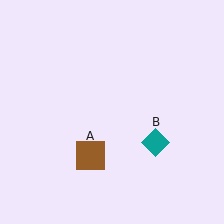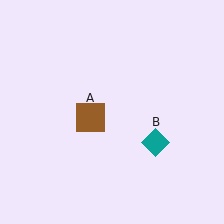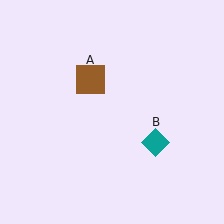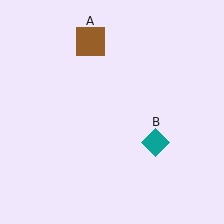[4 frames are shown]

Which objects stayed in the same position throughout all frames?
Teal diamond (object B) remained stationary.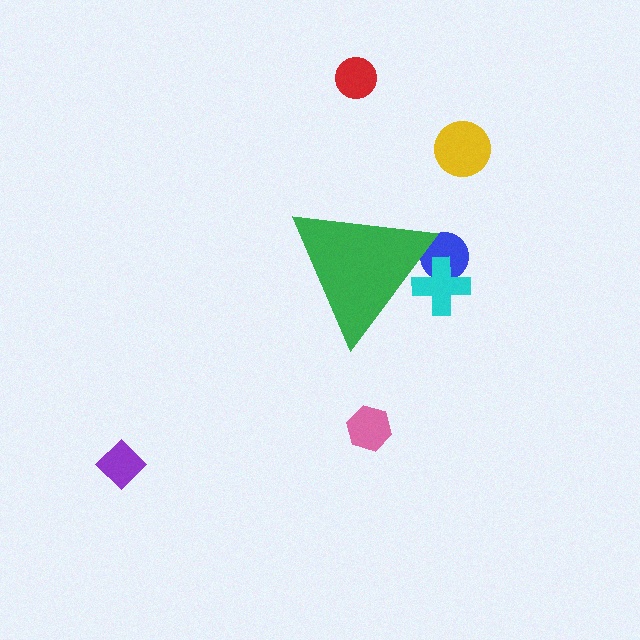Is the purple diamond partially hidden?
No, the purple diamond is fully visible.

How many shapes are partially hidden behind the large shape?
2 shapes are partially hidden.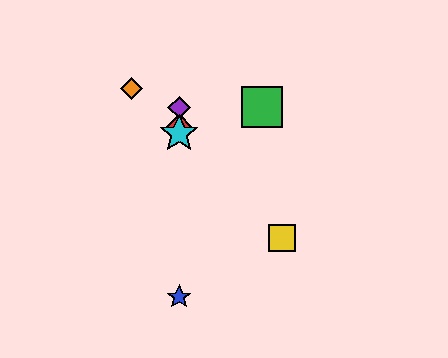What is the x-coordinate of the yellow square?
The yellow square is at x≈282.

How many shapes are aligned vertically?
4 shapes (the red diamond, the blue star, the purple diamond, the cyan star) are aligned vertically.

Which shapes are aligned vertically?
The red diamond, the blue star, the purple diamond, the cyan star are aligned vertically.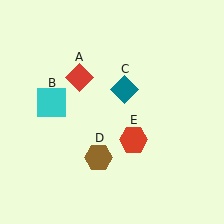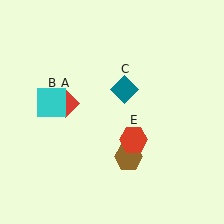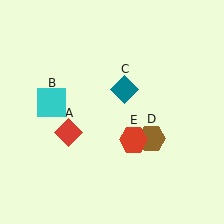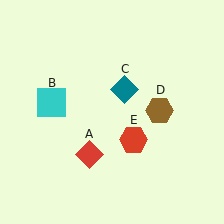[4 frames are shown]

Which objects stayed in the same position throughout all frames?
Cyan square (object B) and teal diamond (object C) and red hexagon (object E) remained stationary.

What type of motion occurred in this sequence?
The red diamond (object A), brown hexagon (object D) rotated counterclockwise around the center of the scene.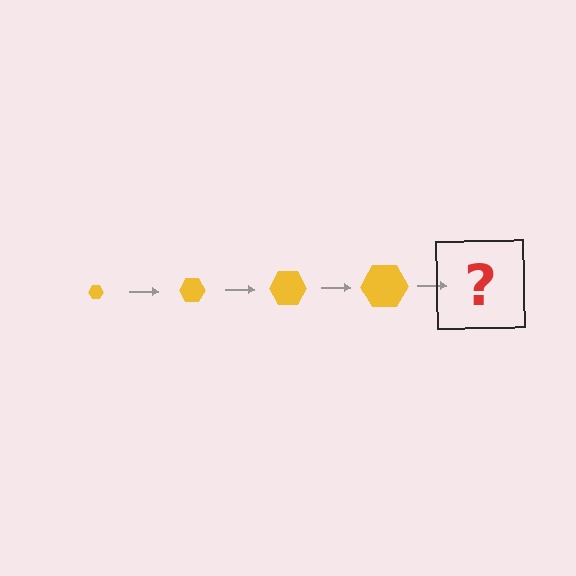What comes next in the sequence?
The next element should be a yellow hexagon, larger than the previous one.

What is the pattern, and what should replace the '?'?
The pattern is that the hexagon gets progressively larger each step. The '?' should be a yellow hexagon, larger than the previous one.